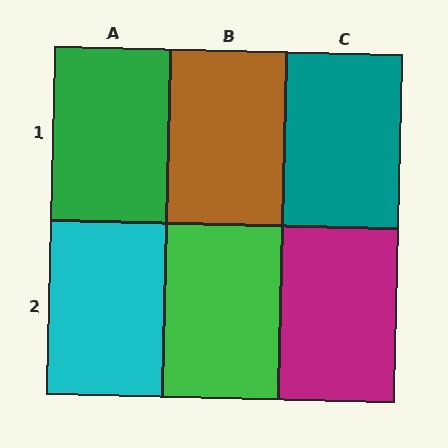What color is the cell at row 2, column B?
Green.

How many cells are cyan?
1 cell is cyan.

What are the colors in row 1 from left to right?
Green, brown, teal.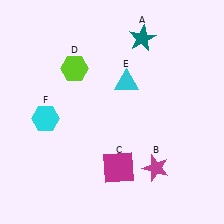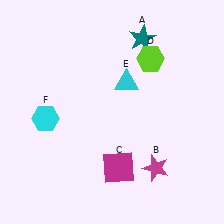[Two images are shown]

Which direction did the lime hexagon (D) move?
The lime hexagon (D) moved right.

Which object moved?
The lime hexagon (D) moved right.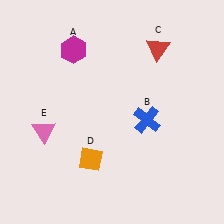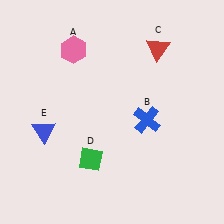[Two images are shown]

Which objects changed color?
A changed from magenta to pink. D changed from orange to green. E changed from pink to blue.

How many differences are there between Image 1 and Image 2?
There are 3 differences between the two images.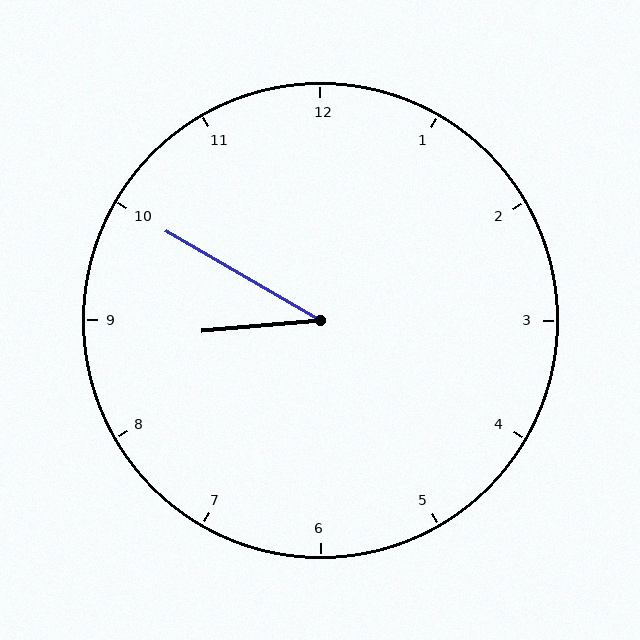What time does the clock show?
8:50.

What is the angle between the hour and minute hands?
Approximately 35 degrees.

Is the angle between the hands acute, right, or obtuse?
It is acute.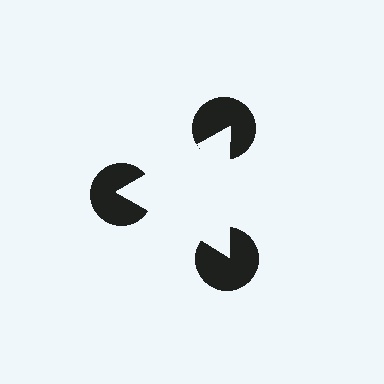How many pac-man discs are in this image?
There are 3 — one at each vertex of the illusory triangle.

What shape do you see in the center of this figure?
An illusory triangle — its edges are inferred from the aligned wedge cuts in the pac-man discs, not physically drawn.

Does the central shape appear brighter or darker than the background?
It typically appears slightly brighter than the background, even though no actual brightness change is drawn.